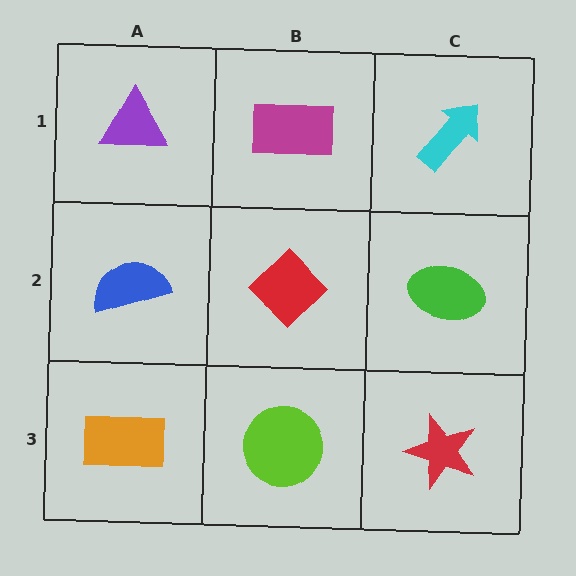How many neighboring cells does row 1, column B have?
3.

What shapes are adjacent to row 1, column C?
A green ellipse (row 2, column C), a magenta rectangle (row 1, column B).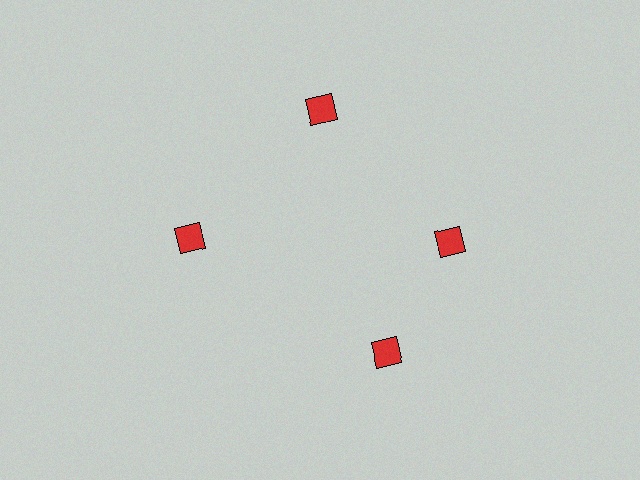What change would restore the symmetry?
The symmetry would be restored by rotating it back into even spacing with its neighbors so that all 4 squares sit at equal angles and equal distance from the center.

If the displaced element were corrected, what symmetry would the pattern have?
It would have 4-fold rotational symmetry — the pattern would map onto itself every 90 degrees.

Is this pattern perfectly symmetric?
No. The 4 red squares are arranged in a ring, but one element near the 6 o'clock position is rotated out of alignment along the ring, breaking the 4-fold rotational symmetry.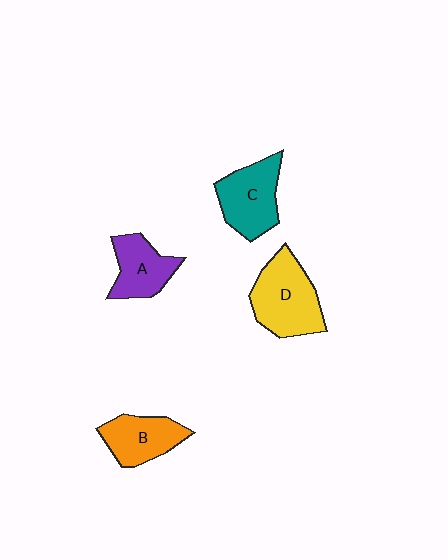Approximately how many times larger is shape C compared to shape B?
Approximately 1.2 times.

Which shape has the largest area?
Shape D (yellow).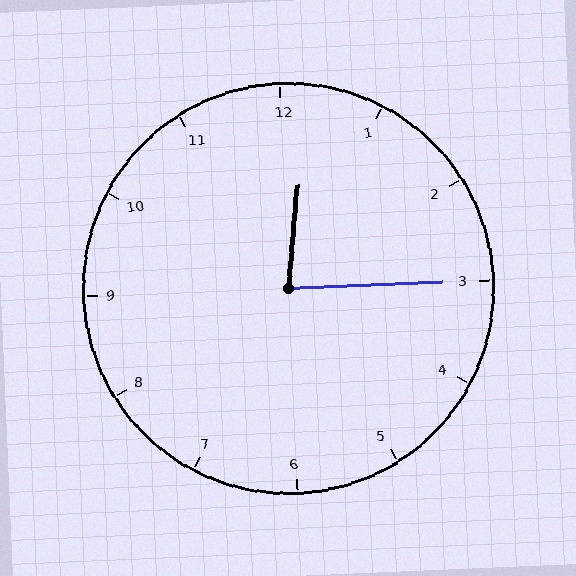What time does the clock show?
12:15.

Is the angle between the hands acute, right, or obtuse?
It is acute.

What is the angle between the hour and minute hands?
Approximately 82 degrees.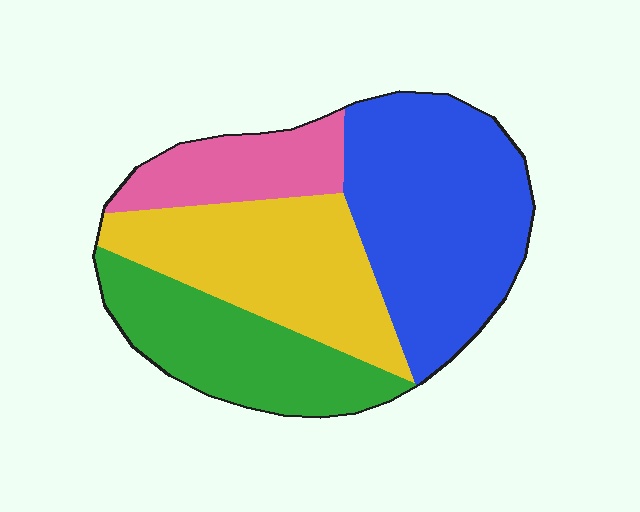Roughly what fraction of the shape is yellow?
Yellow covers roughly 25% of the shape.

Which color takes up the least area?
Pink, at roughly 15%.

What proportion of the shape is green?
Green covers 23% of the shape.